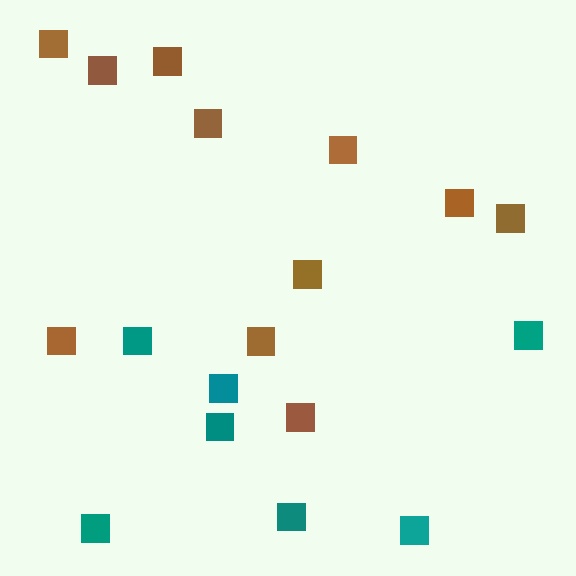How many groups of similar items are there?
There are 2 groups: one group of brown squares (11) and one group of teal squares (7).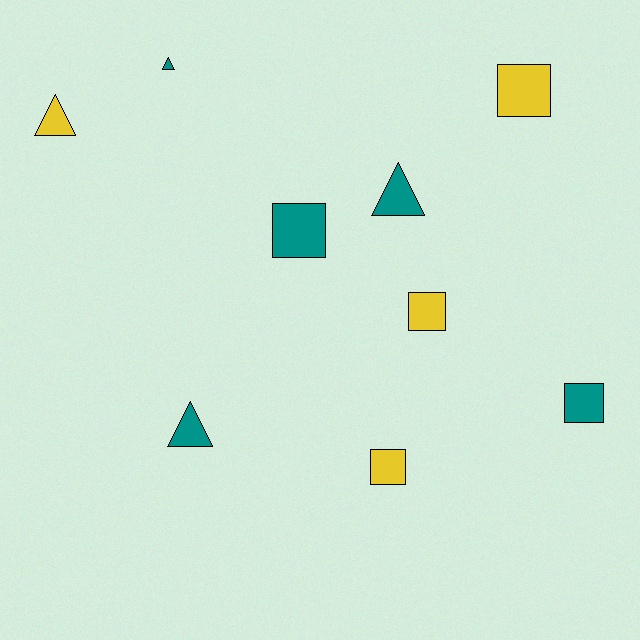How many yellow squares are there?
There are 3 yellow squares.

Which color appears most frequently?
Teal, with 5 objects.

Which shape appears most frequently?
Square, with 5 objects.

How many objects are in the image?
There are 9 objects.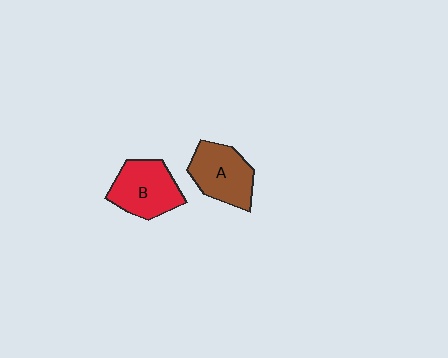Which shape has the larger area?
Shape B (red).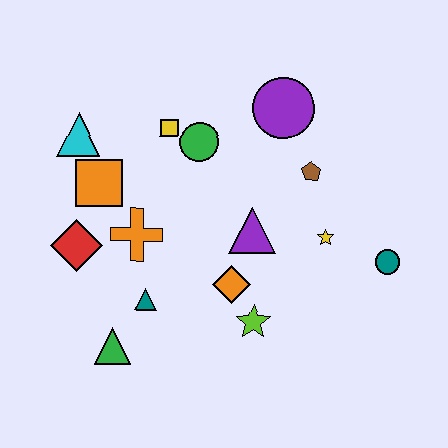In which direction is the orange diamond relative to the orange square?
The orange diamond is to the right of the orange square.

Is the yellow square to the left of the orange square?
No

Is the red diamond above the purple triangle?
No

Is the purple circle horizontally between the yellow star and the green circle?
Yes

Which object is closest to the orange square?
The cyan triangle is closest to the orange square.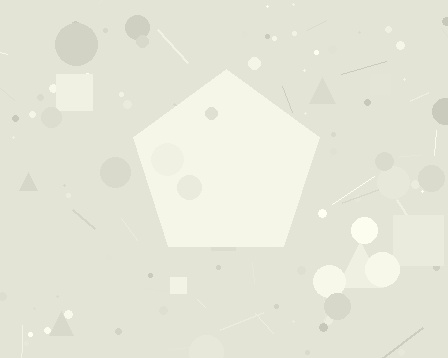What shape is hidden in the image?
A pentagon is hidden in the image.